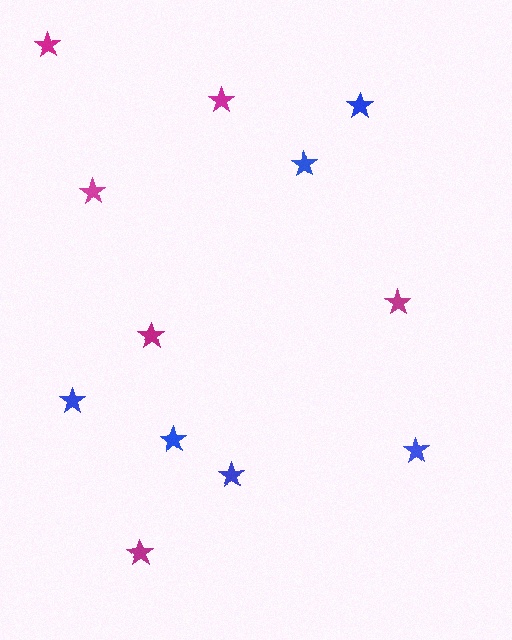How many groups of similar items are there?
There are 2 groups: one group of blue stars (6) and one group of magenta stars (6).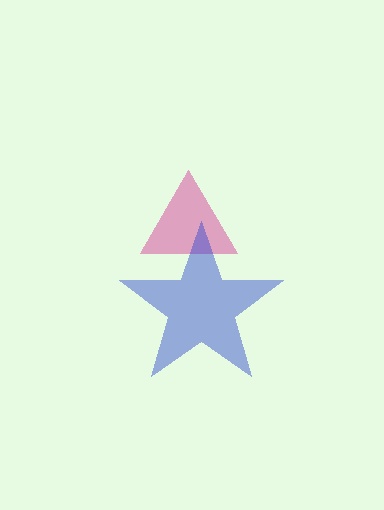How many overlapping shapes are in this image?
There are 2 overlapping shapes in the image.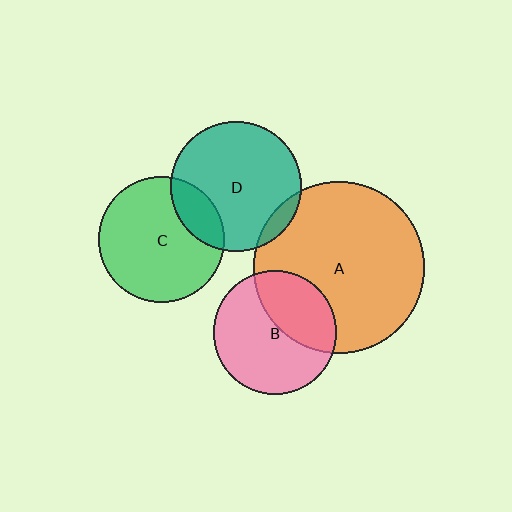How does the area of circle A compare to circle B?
Approximately 1.9 times.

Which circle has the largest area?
Circle A (orange).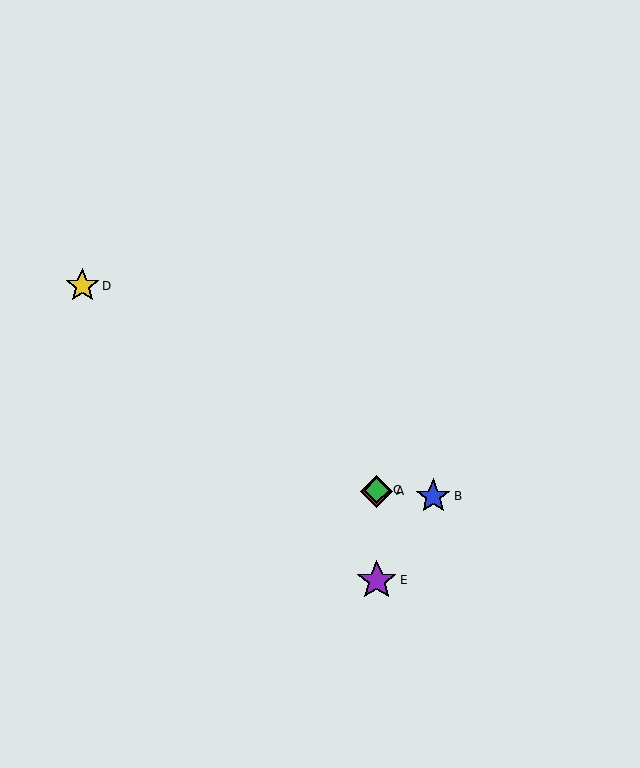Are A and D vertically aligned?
No, A is at x≈377 and D is at x≈82.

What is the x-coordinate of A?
Object A is at x≈377.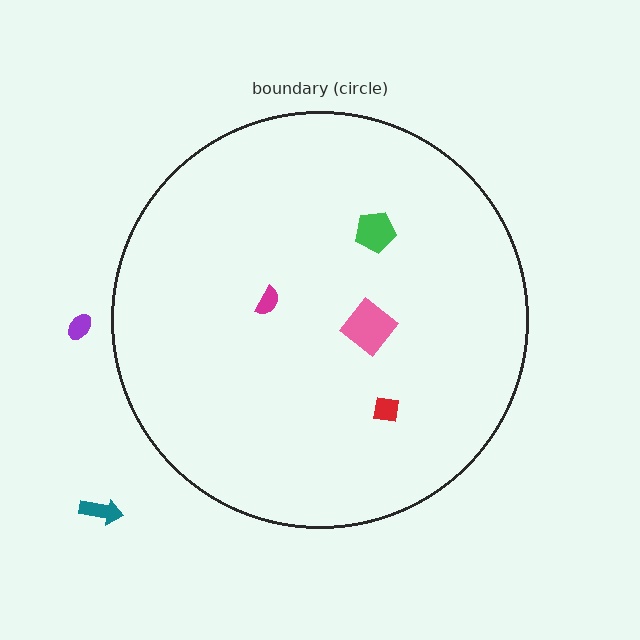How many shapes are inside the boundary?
4 inside, 2 outside.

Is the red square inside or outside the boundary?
Inside.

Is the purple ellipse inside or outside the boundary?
Outside.